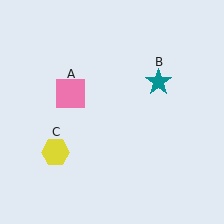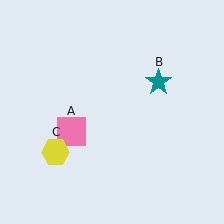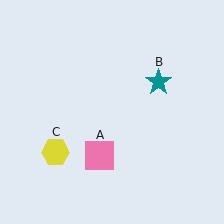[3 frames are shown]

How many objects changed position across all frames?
1 object changed position: pink square (object A).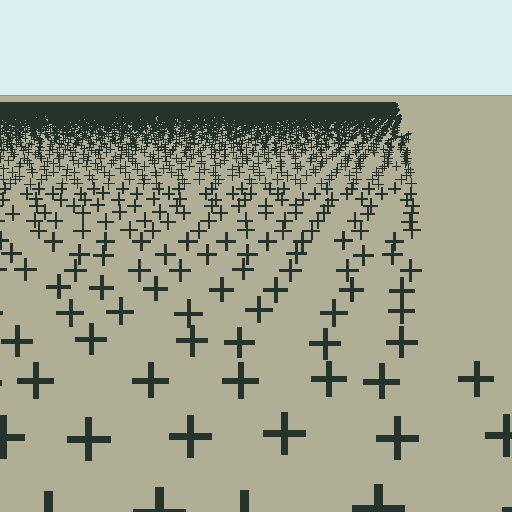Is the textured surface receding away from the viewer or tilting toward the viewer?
The surface is receding away from the viewer. Texture elements get smaller and denser toward the top.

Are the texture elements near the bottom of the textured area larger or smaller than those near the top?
Larger. Near the bottom, elements are closer to the viewer and appear at a bigger on-screen size.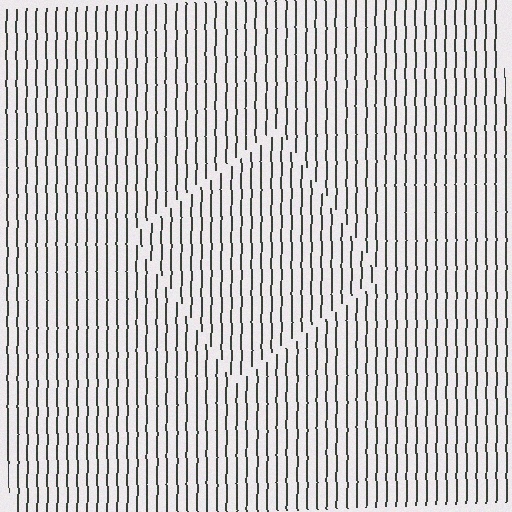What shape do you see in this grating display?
An illusory square. The interior of the shape contains the same grating, shifted by half a period — the contour is defined by the phase discontinuity where line-ends from the inner and outer gratings abut.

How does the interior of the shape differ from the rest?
The interior of the shape contains the same grating, shifted by half a period — the contour is defined by the phase discontinuity where line-ends from the inner and outer gratings abut.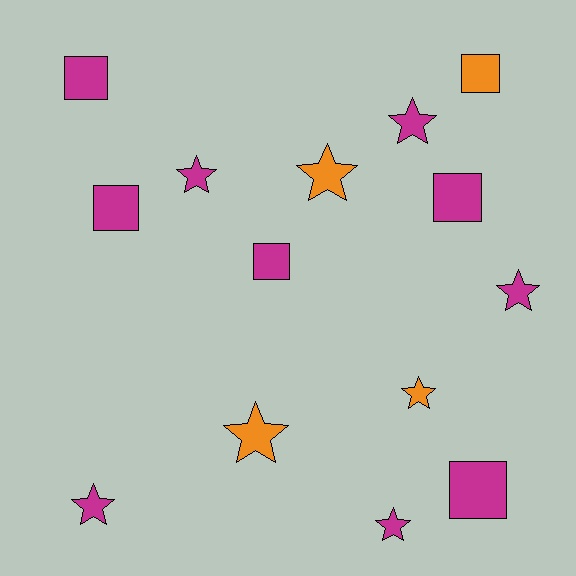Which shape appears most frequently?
Star, with 8 objects.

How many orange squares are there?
There is 1 orange square.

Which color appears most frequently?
Magenta, with 10 objects.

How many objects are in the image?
There are 14 objects.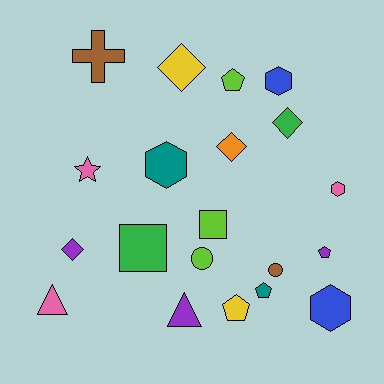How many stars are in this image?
There is 1 star.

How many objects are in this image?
There are 20 objects.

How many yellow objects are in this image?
There are 2 yellow objects.